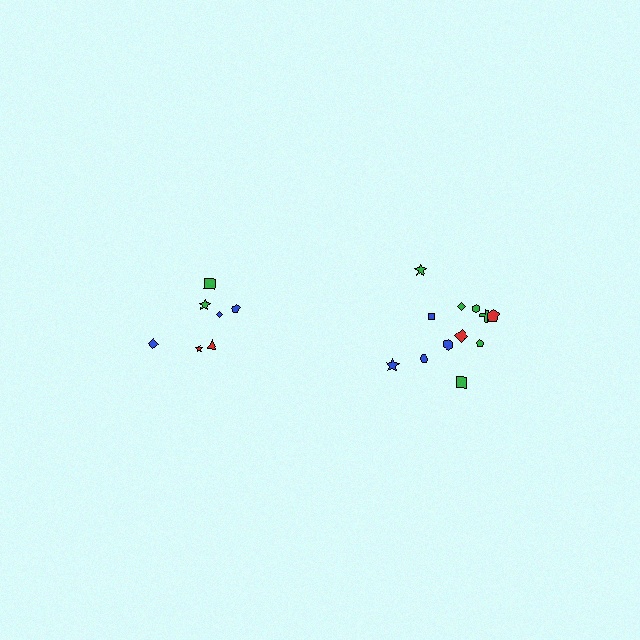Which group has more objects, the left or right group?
The right group.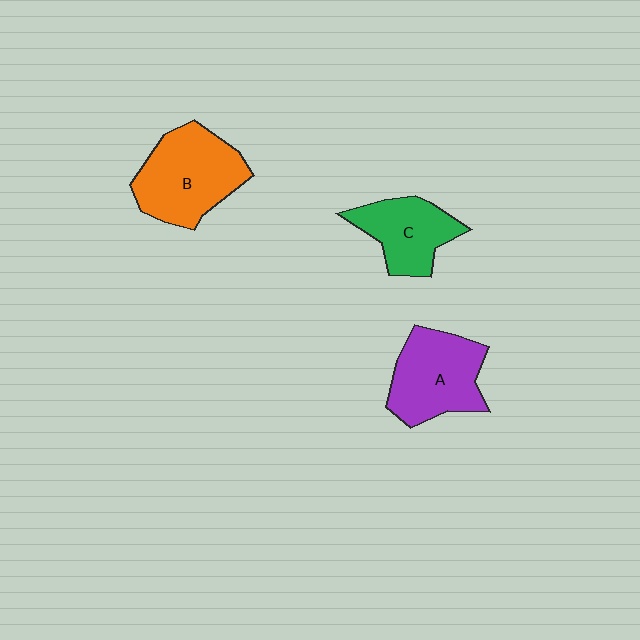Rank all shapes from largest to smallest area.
From largest to smallest: B (orange), A (purple), C (green).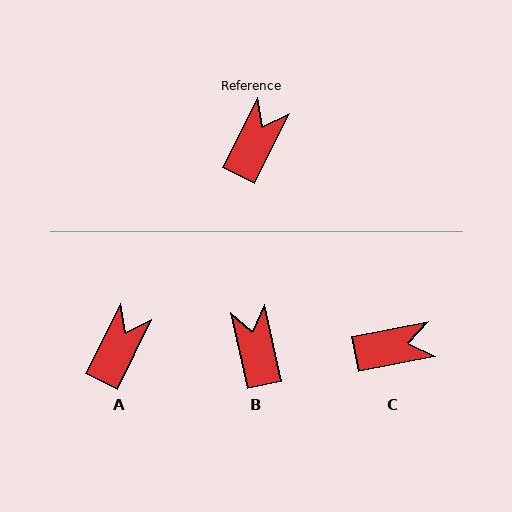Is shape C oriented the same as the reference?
No, it is off by about 53 degrees.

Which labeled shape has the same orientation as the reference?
A.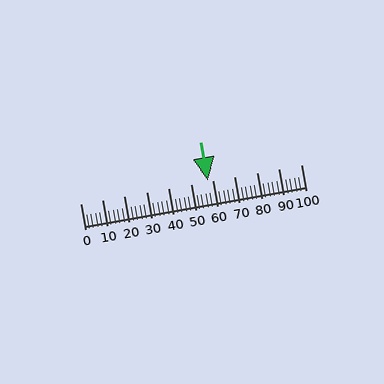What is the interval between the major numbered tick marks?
The major tick marks are spaced 10 units apart.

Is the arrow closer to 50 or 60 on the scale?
The arrow is closer to 60.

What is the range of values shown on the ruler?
The ruler shows values from 0 to 100.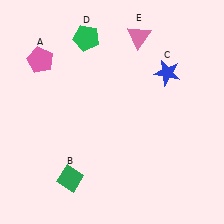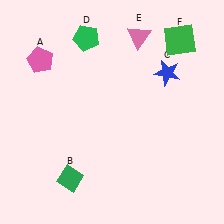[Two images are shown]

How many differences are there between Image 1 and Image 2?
There is 1 difference between the two images.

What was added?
A green square (F) was added in Image 2.